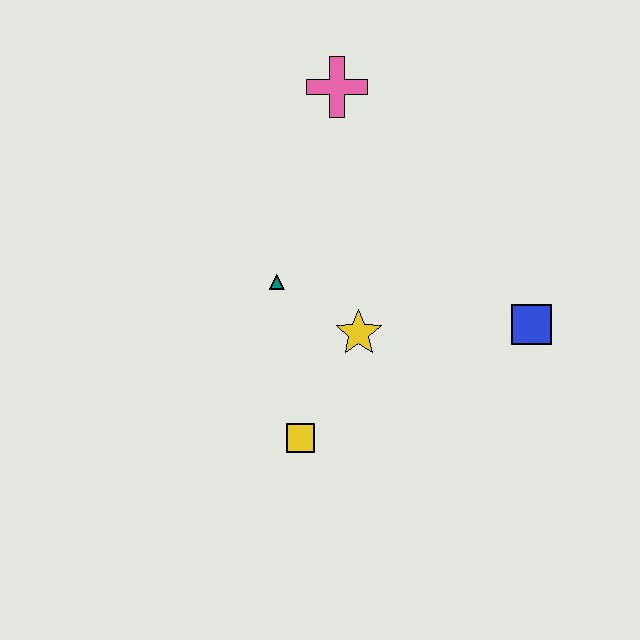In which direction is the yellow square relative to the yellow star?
The yellow square is below the yellow star.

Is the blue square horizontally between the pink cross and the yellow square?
No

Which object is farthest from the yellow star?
The pink cross is farthest from the yellow star.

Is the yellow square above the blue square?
No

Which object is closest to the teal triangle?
The yellow star is closest to the teal triangle.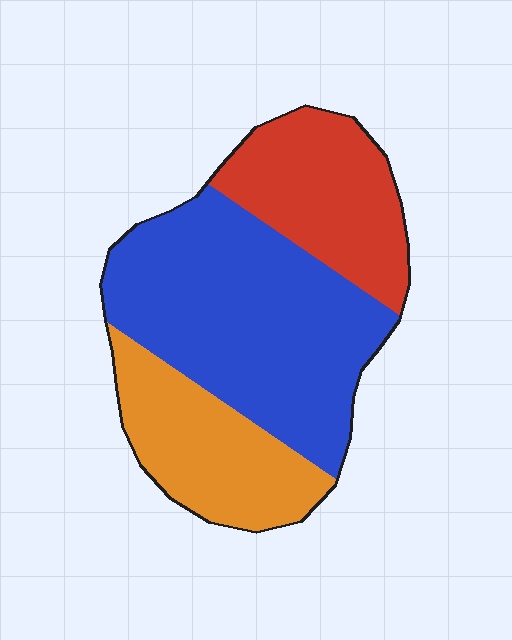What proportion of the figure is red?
Red covers 25% of the figure.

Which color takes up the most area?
Blue, at roughly 50%.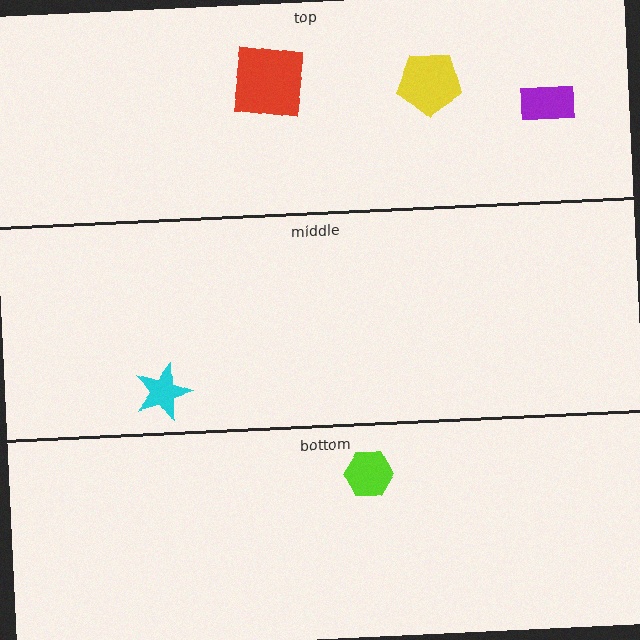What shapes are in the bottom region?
The lime hexagon.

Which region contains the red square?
The top region.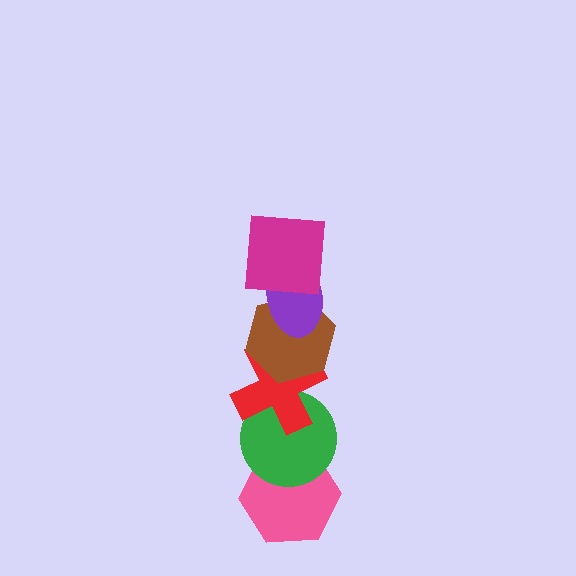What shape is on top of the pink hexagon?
The green circle is on top of the pink hexagon.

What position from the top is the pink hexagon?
The pink hexagon is 6th from the top.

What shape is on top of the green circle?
The red cross is on top of the green circle.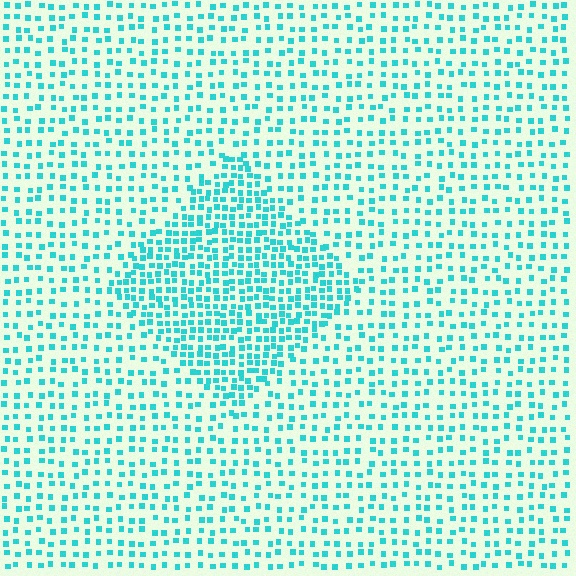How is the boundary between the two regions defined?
The boundary is defined by a change in element density (approximately 2.0x ratio). All elements are the same color, size, and shape.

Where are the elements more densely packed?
The elements are more densely packed inside the diamond boundary.